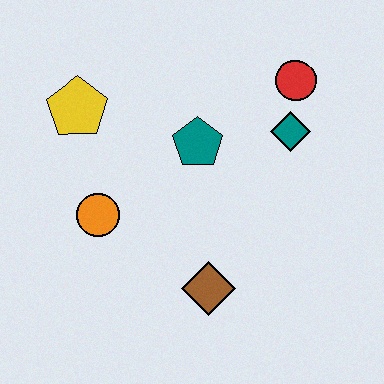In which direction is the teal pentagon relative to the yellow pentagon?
The teal pentagon is to the right of the yellow pentagon.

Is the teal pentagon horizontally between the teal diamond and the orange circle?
Yes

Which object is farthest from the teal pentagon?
The brown diamond is farthest from the teal pentagon.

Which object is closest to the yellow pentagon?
The orange circle is closest to the yellow pentagon.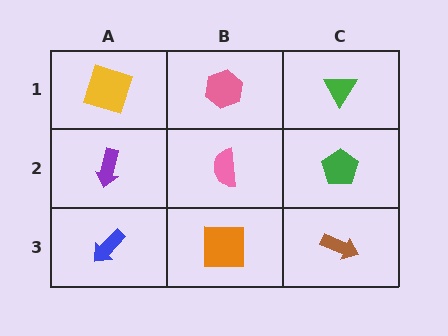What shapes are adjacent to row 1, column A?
A purple arrow (row 2, column A), a pink hexagon (row 1, column B).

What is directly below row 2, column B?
An orange square.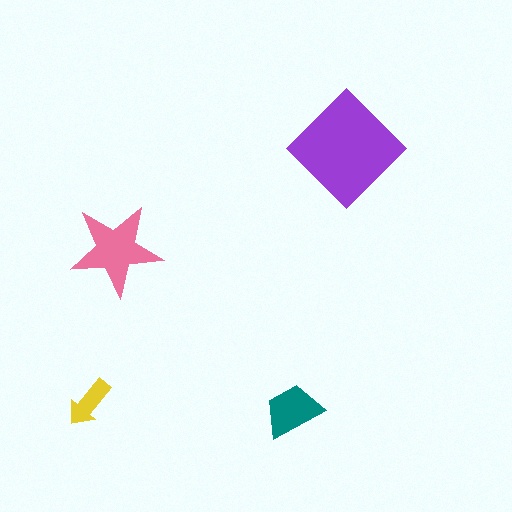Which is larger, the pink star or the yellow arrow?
The pink star.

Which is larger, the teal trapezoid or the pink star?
The pink star.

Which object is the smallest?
The yellow arrow.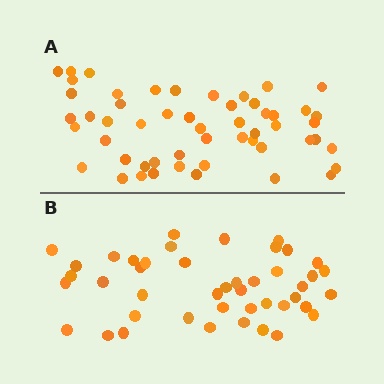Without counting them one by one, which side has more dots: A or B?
Region A (the top region) has more dots.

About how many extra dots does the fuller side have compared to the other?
Region A has roughly 8 or so more dots than region B.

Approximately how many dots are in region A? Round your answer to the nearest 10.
About 50 dots. (The exact count is 53, which rounds to 50.)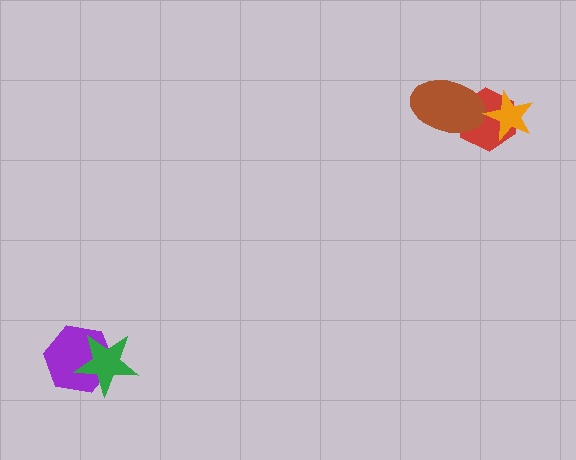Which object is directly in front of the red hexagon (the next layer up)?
The brown ellipse is directly in front of the red hexagon.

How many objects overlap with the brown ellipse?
1 object overlaps with the brown ellipse.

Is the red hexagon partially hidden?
Yes, it is partially covered by another shape.